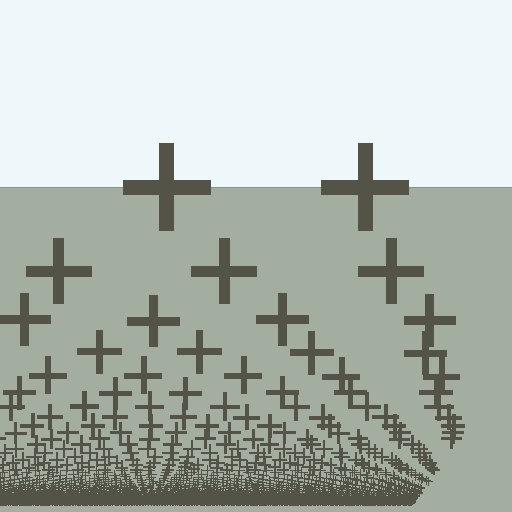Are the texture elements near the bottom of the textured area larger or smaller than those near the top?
Smaller. The gradient is inverted — elements near the bottom are smaller and denser.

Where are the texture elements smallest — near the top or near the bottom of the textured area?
Near the bottom.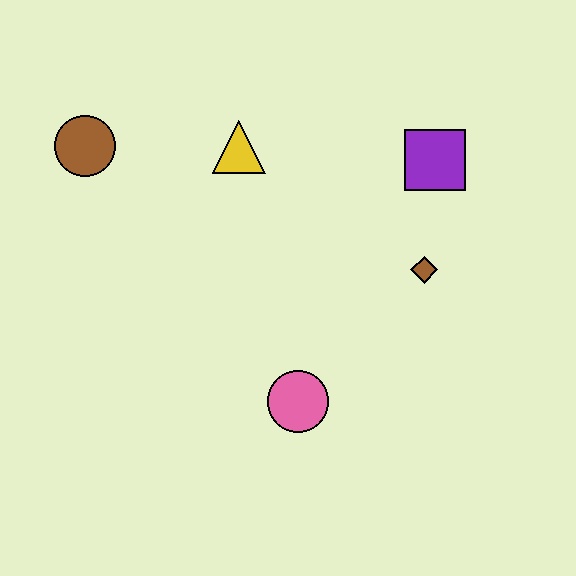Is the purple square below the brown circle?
Yes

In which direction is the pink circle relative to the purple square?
The pink circle is below the purple square.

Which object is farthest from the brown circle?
The brown diamond is farthest from the brown circle.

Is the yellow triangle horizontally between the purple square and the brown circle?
Yes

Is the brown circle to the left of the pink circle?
Yes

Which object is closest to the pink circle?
The brown diamond is closest to the pink circle.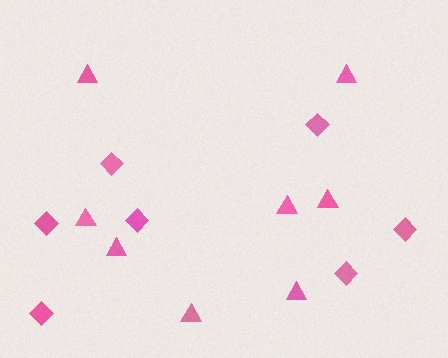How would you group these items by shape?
There are 2 groups: one group of diamonds (7) and one group of triangles (8).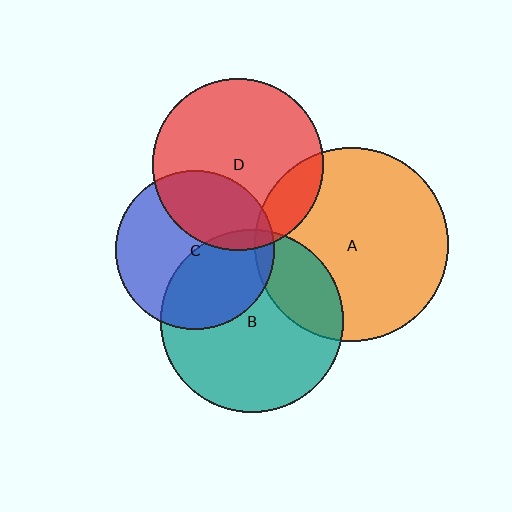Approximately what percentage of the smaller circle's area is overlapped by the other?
Approximately 5%.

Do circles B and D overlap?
Yes.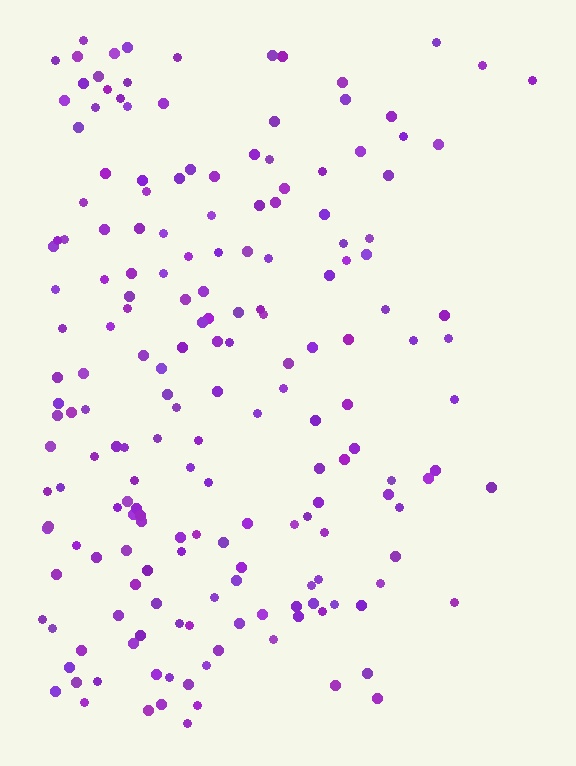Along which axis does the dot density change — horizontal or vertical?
Horizontal.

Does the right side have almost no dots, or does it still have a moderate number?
Still a moderate number, just noticeably fewer than the left.